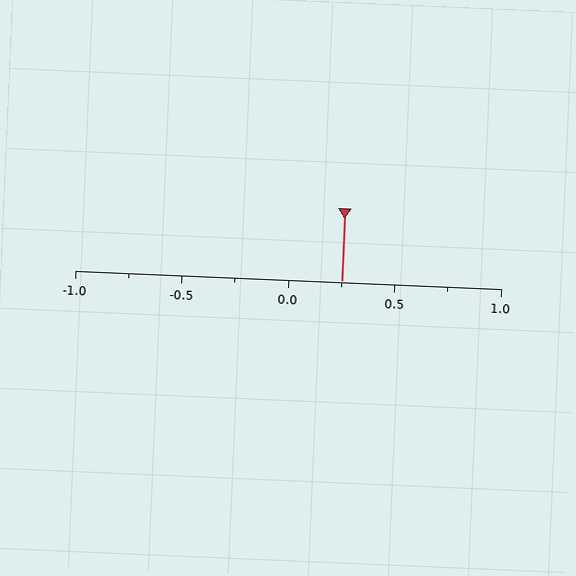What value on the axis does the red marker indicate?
The marker indicates approximately 0.25.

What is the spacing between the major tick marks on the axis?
The major ticks are spaced 0.5 apart.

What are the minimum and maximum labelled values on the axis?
The axis runs from -1.0 to 1.0.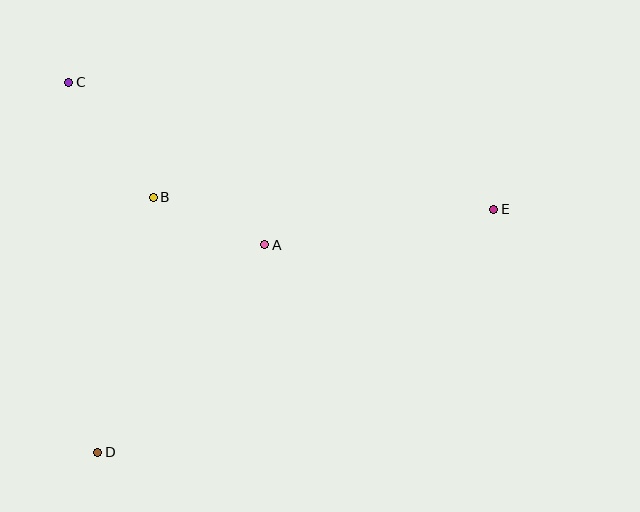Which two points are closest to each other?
Points A and B are closest to each other.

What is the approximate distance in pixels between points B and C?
The distance between B and C is approximately 142 pixels.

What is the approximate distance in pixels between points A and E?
The distance between A and E is approximately 232 pixels.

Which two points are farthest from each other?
Points D and E are farthest from each other.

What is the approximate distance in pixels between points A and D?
The distance between A and D is approximately 266 pixels.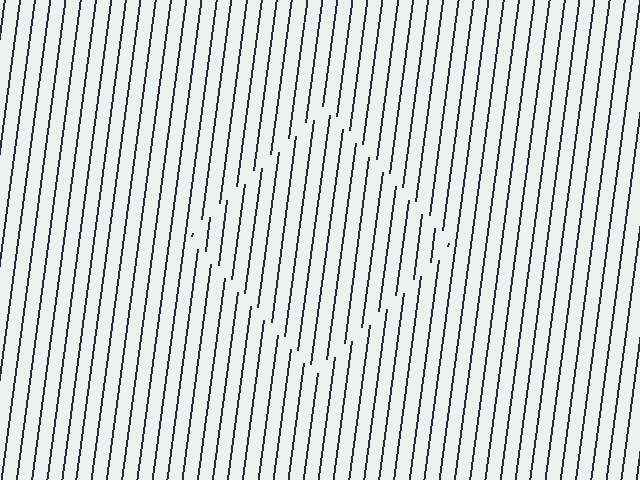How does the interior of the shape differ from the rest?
The interior of the shape contains the same grating, shifted by half a period — the contour is defined by the phase discontinuity where line-ends from the inner and outer gratings abut.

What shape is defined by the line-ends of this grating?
An illusory square. The interior of the shape contains the same grating, shifted by half a period — the contour is defined by the phase discontinuity where line-ends from the inner and outer gratings abut.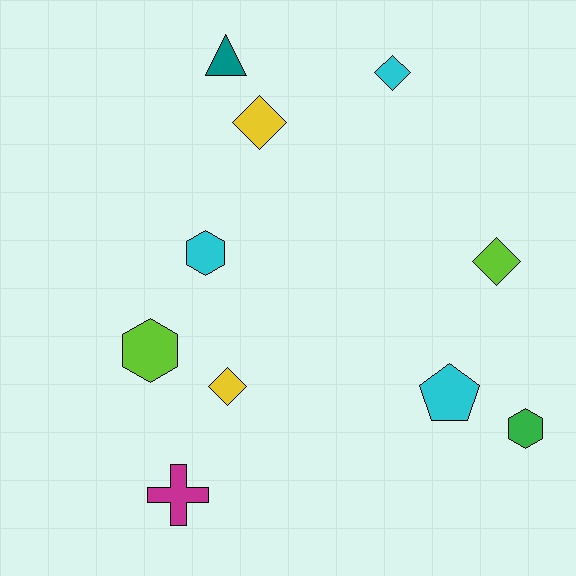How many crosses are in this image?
There is 1 cross.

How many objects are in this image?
There are 10 objects.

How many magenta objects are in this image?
There is 1 magenta object.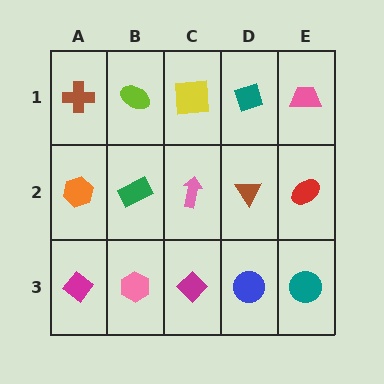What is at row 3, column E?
A teal circle.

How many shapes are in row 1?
5 shapes.